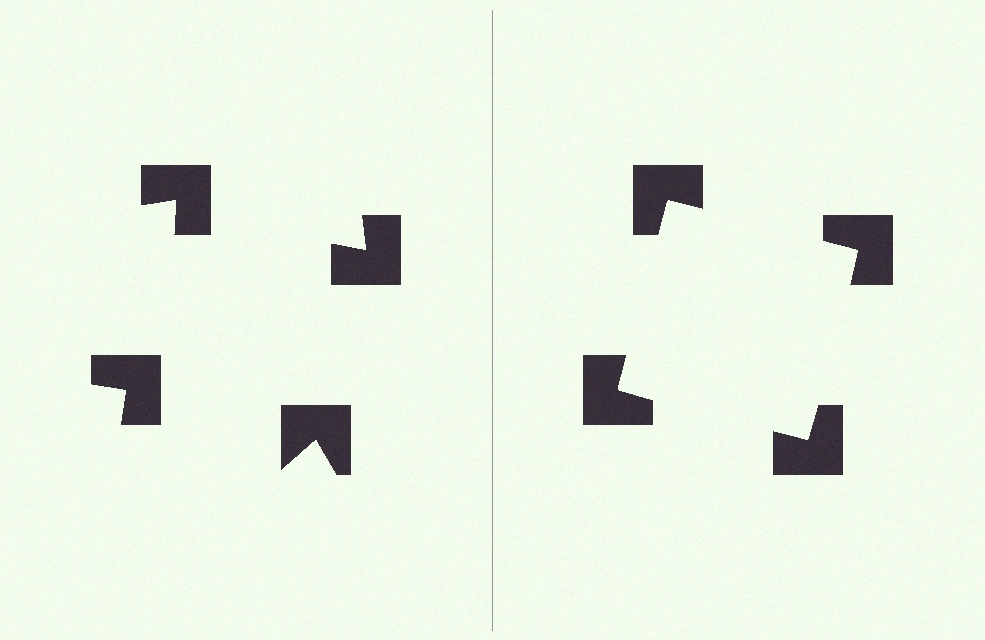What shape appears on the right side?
An illusory square.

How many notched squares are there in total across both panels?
8 — 4 on each side.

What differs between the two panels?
The notched squares are positioned identically on both sides; only the wedge orientations differ. On the right they align to a square; on the left they are misaligned.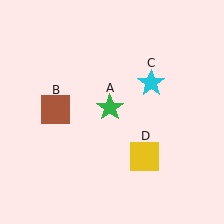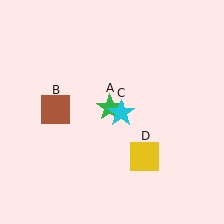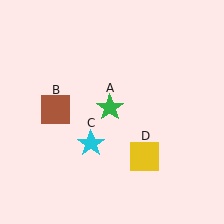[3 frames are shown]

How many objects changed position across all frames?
1 object changed position: cyan star (object C).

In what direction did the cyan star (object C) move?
The cyan star (object C) moved down and to the left.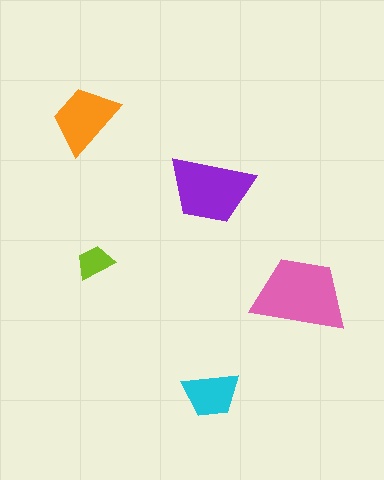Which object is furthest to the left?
The orange trapezoid is leftmost.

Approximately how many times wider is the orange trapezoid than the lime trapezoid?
About 2 times wider.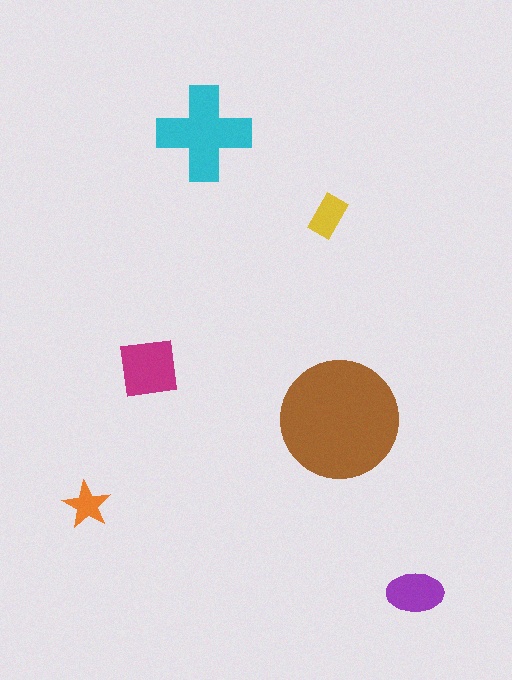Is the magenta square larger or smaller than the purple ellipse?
Larger.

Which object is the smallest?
The orange star.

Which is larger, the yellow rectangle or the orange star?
The yellow rectangle.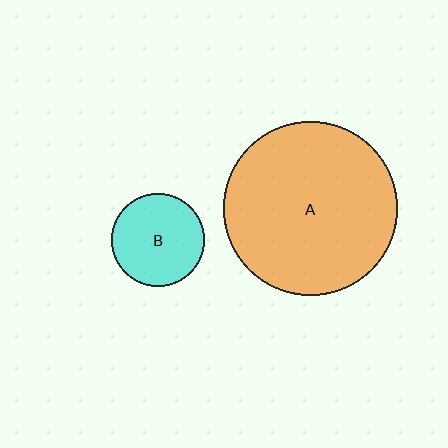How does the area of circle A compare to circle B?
Approximately 3.5 times.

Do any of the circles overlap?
No, none of the circles overlap.